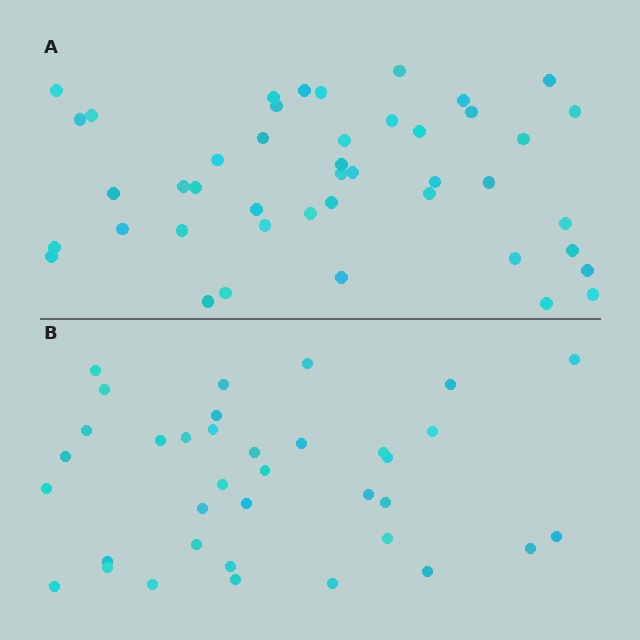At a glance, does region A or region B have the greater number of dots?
Region A (the top region) has more dots.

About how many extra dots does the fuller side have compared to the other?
Region A has roughly 8 or so more dots than region B.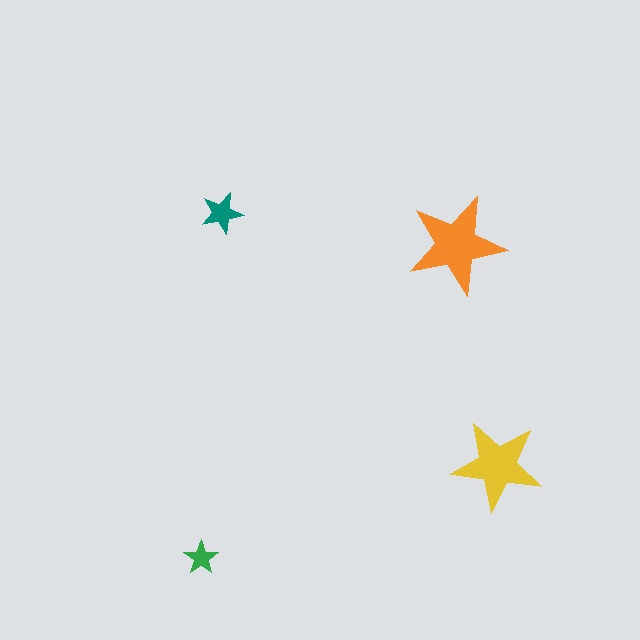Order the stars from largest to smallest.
the orange one, the yellow one, the teal one, the green one.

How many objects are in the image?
There are 4 objects in the image.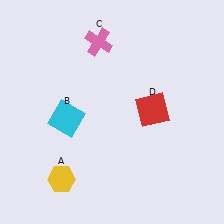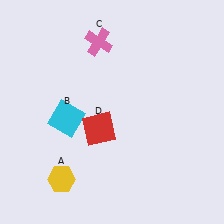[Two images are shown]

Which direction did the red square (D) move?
The red square (D) moved left.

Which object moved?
The red square (D) moved left.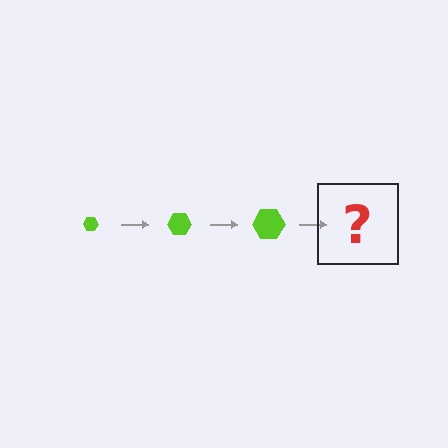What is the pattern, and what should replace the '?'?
The pattern is that the hexagon gets progressively larger each step. The '?' should be a lime hexagon, larger than the previous one.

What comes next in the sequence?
The next element should be a lime hexagon, larger than the previous one.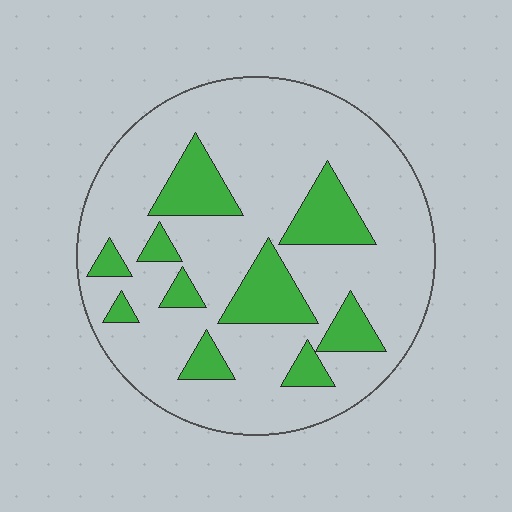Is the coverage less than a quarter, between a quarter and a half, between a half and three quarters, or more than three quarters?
Less than a quarter.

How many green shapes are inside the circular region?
10.